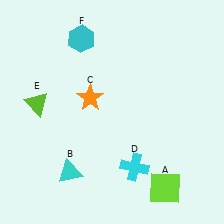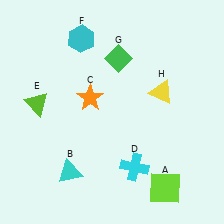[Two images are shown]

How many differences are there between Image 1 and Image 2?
There are 2 differences between the two images.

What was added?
A green diamond (G), a yellow triangle (H) were added in Image 2.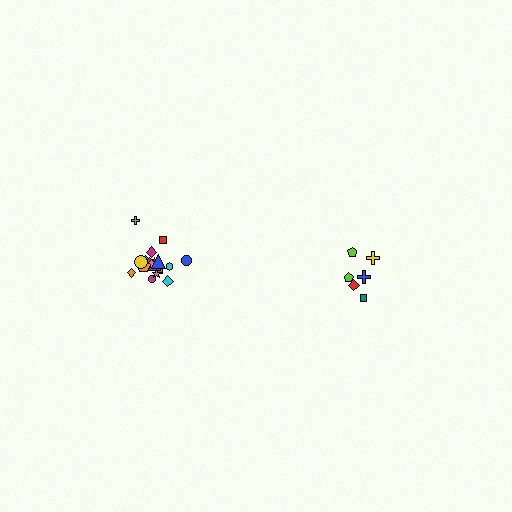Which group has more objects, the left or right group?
The left group.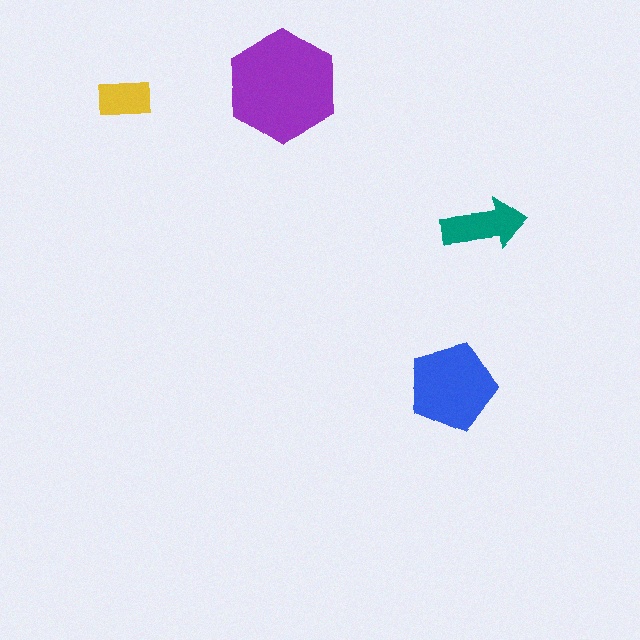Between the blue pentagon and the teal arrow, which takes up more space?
The blue pentagon.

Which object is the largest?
The purple hexagon.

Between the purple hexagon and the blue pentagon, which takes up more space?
The purple hexagon.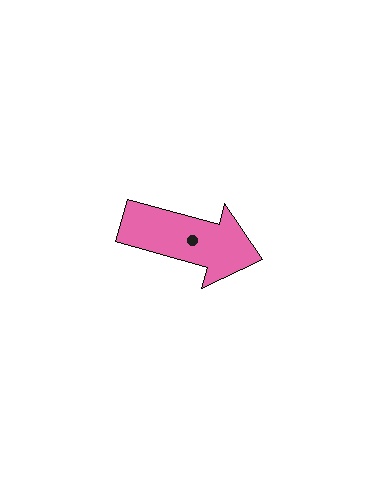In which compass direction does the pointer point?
East.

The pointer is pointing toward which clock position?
Roughly 4 o'clock.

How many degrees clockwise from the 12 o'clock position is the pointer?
Approximately 105 degrees.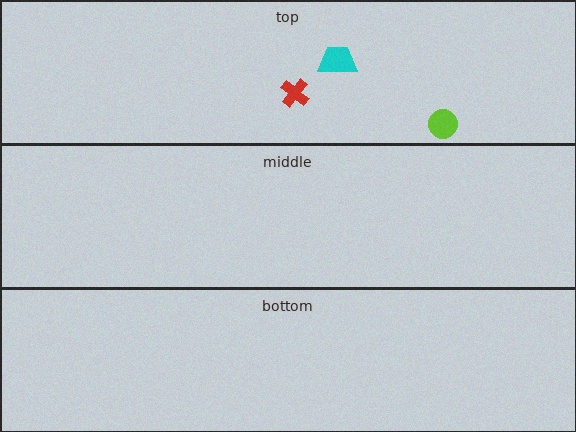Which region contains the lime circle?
The top region.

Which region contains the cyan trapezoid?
The top region.